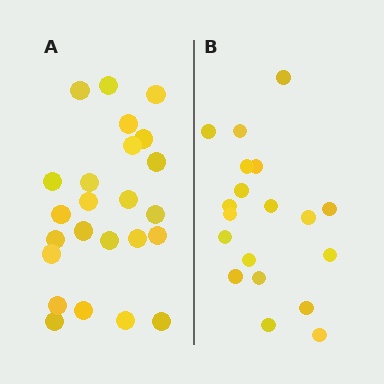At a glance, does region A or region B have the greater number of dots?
Region A (the left region) has more dots.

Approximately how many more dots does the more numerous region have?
Region A has about 5 more dots than region B.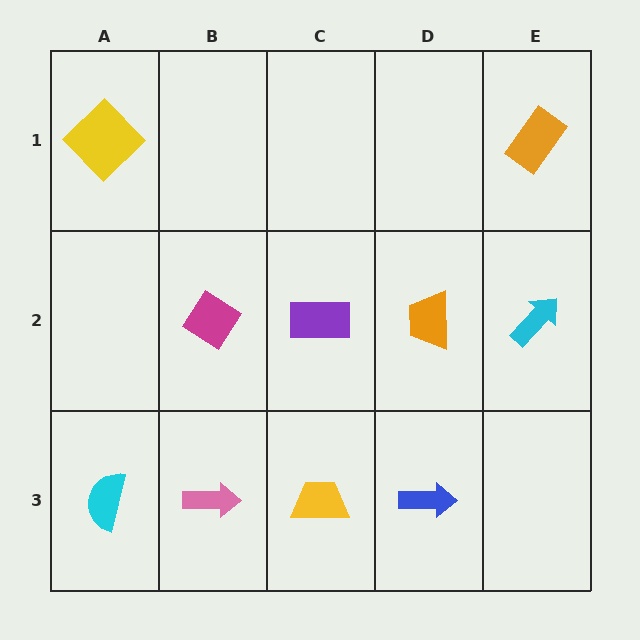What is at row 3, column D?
A blue arrow.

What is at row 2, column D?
An orange trapezoid.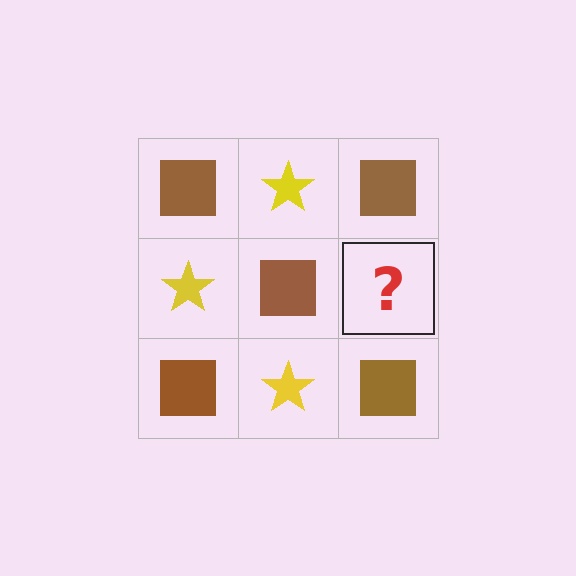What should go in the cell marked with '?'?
The missing cell should contain a yellow star.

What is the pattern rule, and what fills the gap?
The rule is that it alternates brown square and yellow star in a checkerboard pattern. The gap should be filled with a yellow star.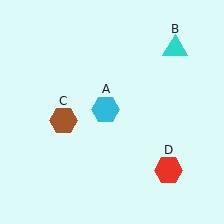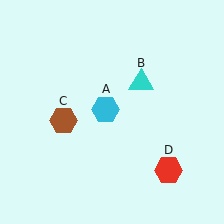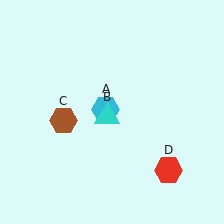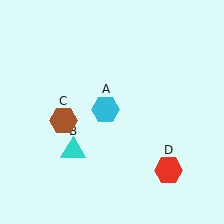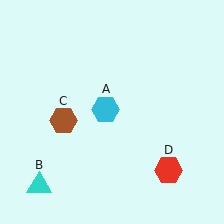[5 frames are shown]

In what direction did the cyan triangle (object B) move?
The cyan triangle (object B) moved down and to the left.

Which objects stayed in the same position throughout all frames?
Cyan hexagon (object A) and brown hexagon (object C) and red hexagon (object D) remained stationary.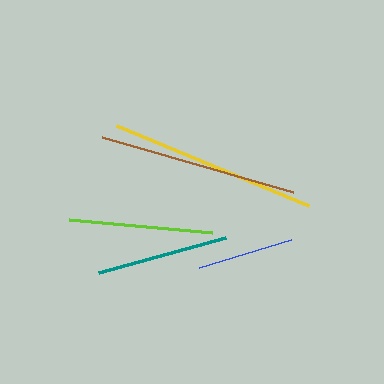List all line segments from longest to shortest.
From longest to shortest: yellow, brown, lime, teal, blue.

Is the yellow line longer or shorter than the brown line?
The yellow line is longer than the brown line.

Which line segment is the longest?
The yellow line is the longest at approximately 208 pixels.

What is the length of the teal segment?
The teal segment is approximately 131 pixels long.